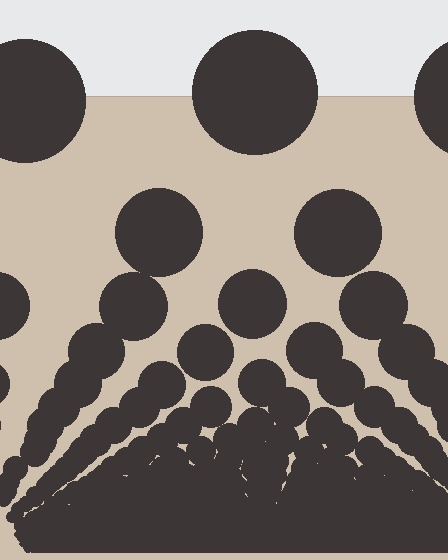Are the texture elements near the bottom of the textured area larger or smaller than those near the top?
Smaller. The gradient is inverted — elements near the bottom are smaller and denser.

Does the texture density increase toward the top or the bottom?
Density increases toward the bottom.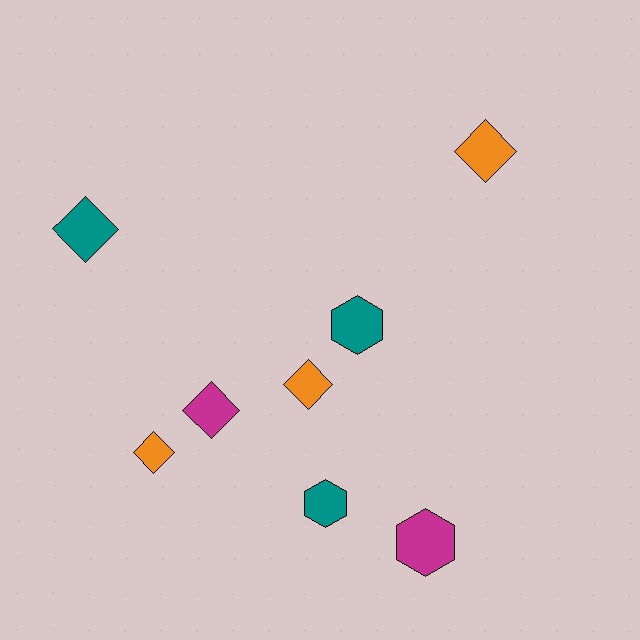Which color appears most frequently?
Teal, with 3 objects.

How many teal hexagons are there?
There are 2 teal hexagons.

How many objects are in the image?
There are 8 objects.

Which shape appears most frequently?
Diamond, with 5 objects.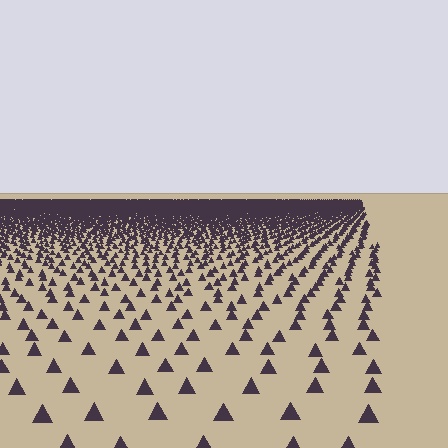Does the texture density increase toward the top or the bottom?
Density increases toward the top.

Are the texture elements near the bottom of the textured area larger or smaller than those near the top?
Larger. Near the bottom, elements are closer to the viewer and appear at a bigger on-screen size.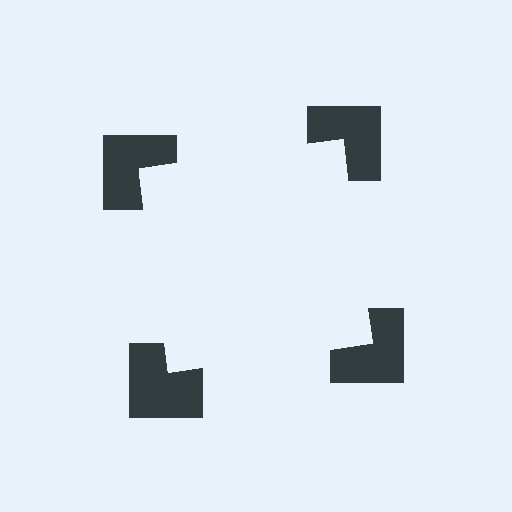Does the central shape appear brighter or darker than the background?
It typically appears slightly brighter than the background, even though no actual brightness change is drawn.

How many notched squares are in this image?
There are 4 — one at each vertex of the illusory square.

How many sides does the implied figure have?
4 sides.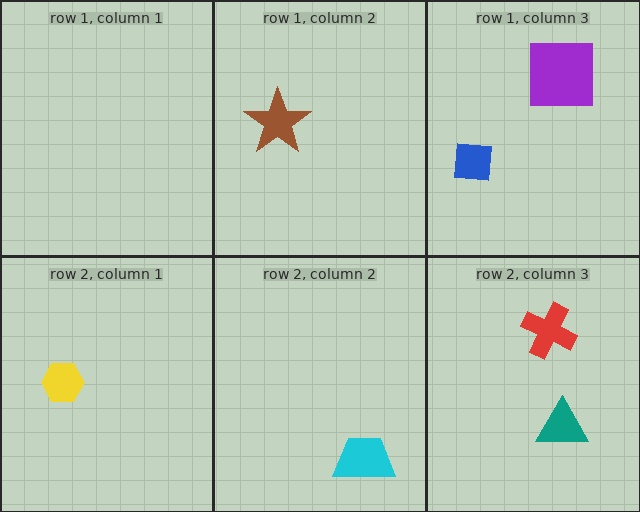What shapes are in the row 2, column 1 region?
The yellow hexagon.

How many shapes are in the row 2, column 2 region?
1.